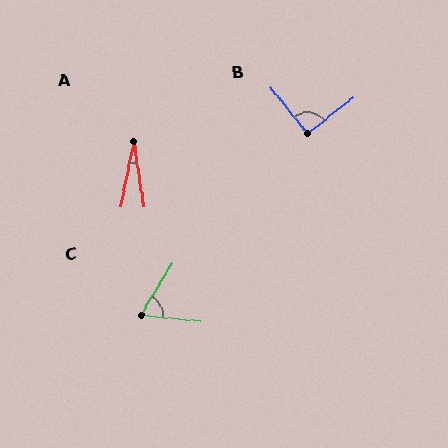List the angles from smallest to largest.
A (20°), C (64°), B (89°).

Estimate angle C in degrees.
Approximately 64 degrees.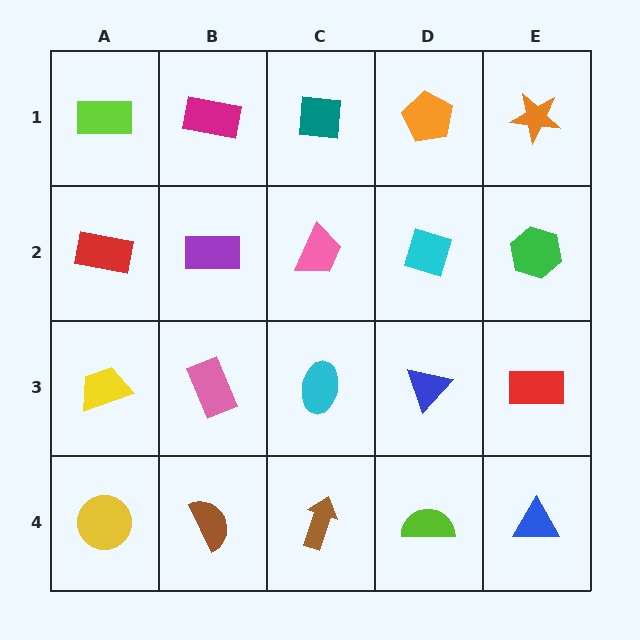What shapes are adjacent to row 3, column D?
A cyan diamond (row 2, column D), a lime semicircle (row 4, column D), a cyan ellipse (row 3, column C), a red rectangle (row 3, column E).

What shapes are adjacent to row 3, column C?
A pink trapezoid (row 2, column C), a brown arrow (row 4, column C), a pink rectangle (row 3, column B), a blue triangle (row 3, column D).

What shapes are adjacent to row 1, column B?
A purple rectangle (row 2, column B), a lime rectangle (row 1, column A), a teal square (row 1, column C).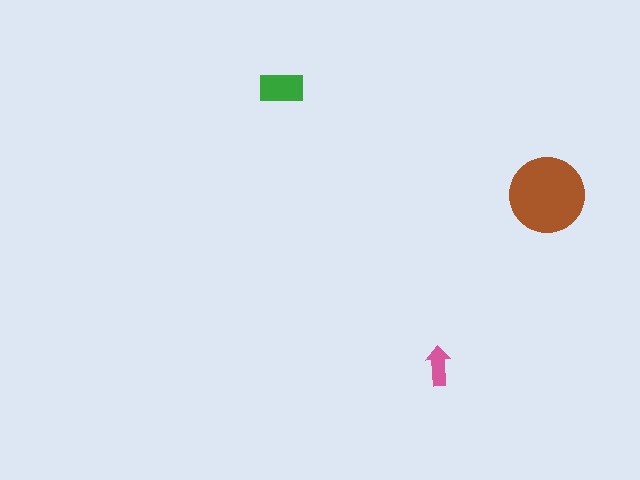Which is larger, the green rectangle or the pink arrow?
The green rectangle.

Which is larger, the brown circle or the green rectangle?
The brown circle.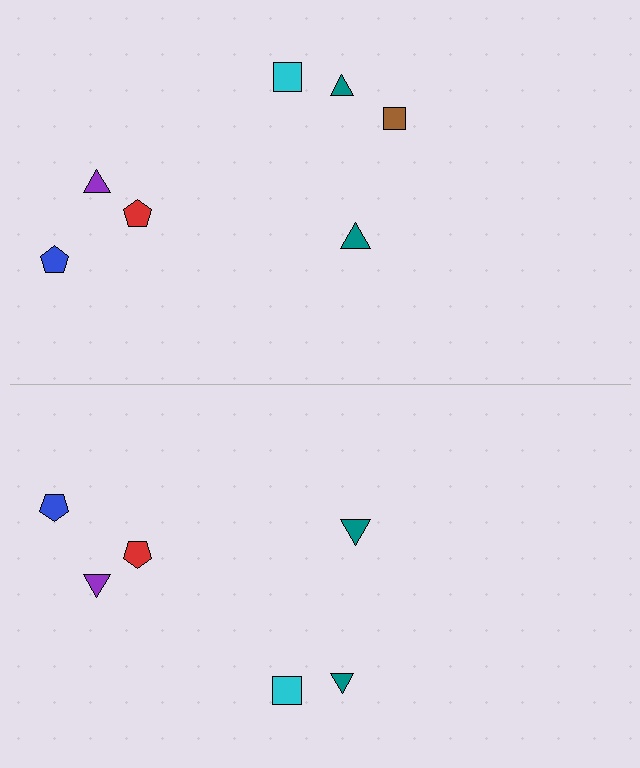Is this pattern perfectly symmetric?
No, the pattern is not perfectly symmetric. A brown square is missing from the bottom side.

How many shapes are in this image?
There are 13 shapes in this image.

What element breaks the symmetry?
A brown square is missing from the bottom side.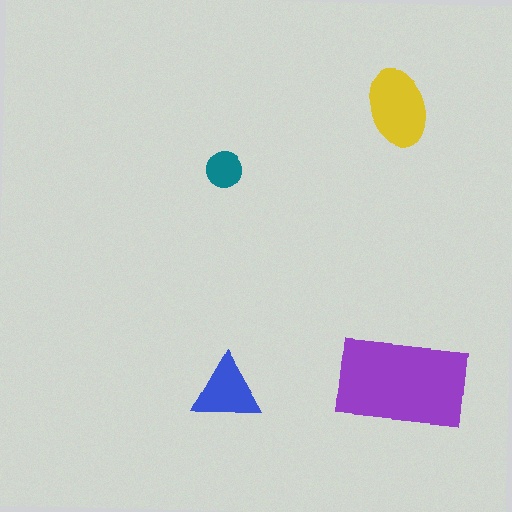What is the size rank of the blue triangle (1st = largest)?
3rd.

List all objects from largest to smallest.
The purple rectangle, the yellow ellipse, the blue triangle, the teal circle.